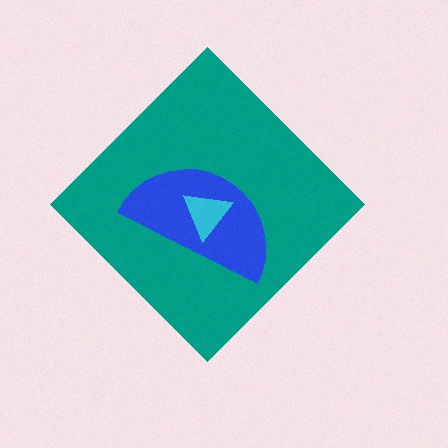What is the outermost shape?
The teal diamond.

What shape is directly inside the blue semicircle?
The cyan triangle.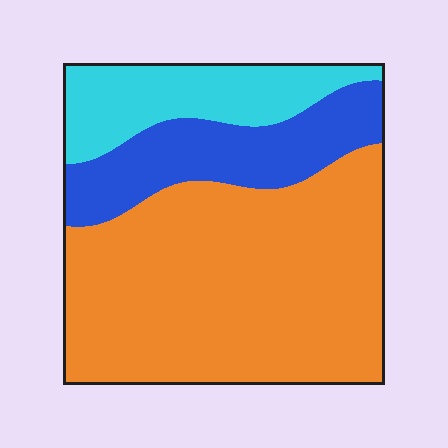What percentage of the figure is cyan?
Cyan covers around 20% of the figure.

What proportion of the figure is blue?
Blue covers 20% of the figure.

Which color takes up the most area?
Orange, at roughly 60%.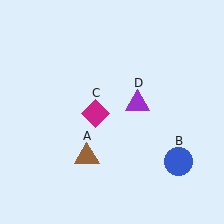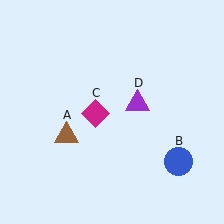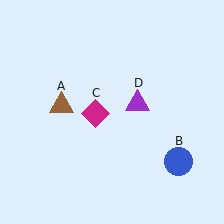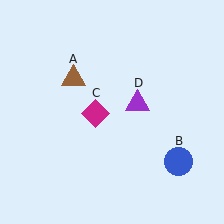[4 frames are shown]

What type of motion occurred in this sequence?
The brown triangle (object A) rotated clockwise around the center of the scene.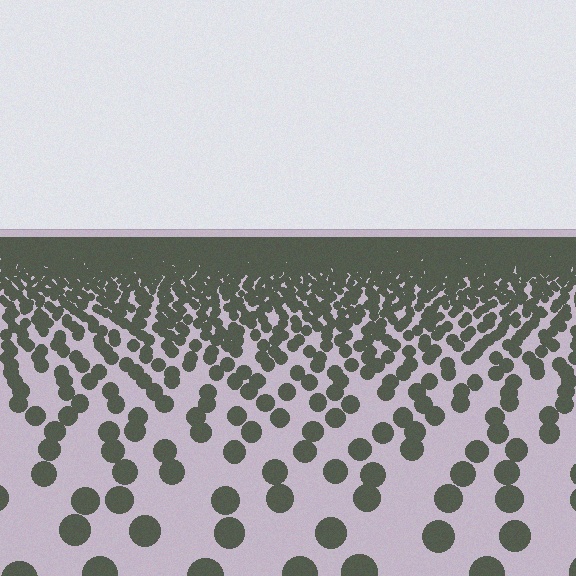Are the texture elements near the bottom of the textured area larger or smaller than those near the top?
Larger. Near the bottom, elements are closer to the viewer and appear at a bigger on-screen size.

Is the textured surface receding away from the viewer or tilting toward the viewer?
The surface is receding away from the viewer. Texture elements get smaller and denser toward the top.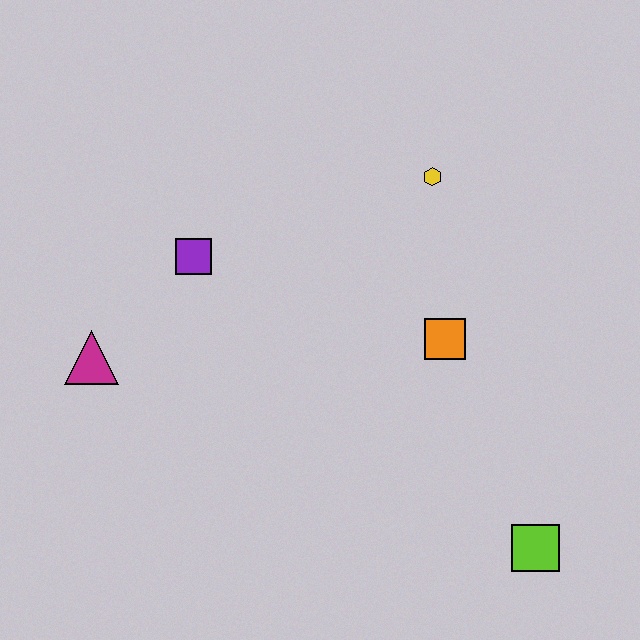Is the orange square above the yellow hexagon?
No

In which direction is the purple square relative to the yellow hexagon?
The purple square is to the left of the yellow hexagon.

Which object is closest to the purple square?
The magenta triangle is closest to the purple square.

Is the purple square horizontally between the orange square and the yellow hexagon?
No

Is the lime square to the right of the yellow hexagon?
Yes